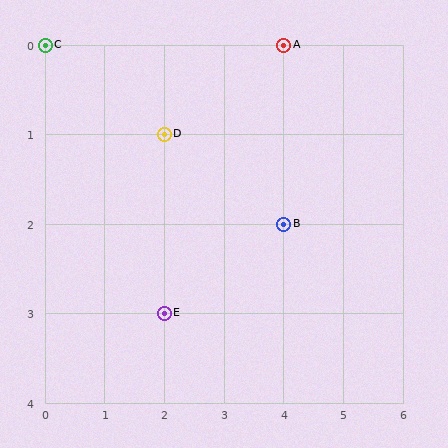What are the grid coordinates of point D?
Point D is at grid coordinates (2, 1).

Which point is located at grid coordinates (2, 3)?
Point E is at (2, 3).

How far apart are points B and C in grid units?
Points B and C are 4 columns and 2 rows apart (about 4.5 grid units diagonally).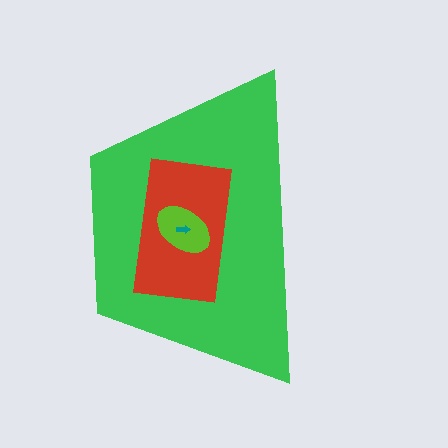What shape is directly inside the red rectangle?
The lime ellipse.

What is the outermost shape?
The green trapezoid.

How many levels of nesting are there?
4.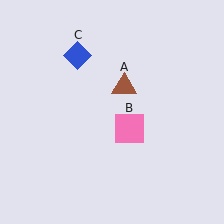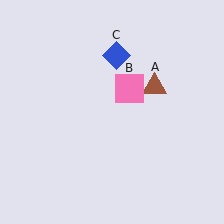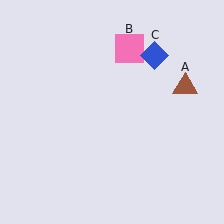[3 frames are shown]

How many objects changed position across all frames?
3 objects changed position: brown triangle (object A), pink square (object B), blue diamond (object C).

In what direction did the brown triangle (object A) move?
The brown triangle (object A) moved right.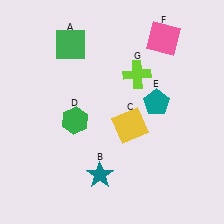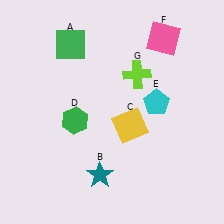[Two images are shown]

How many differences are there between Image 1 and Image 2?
There is 1 difference between the two images.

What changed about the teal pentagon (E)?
In Image 1, E is teal. In Image 2, it changed to cyan.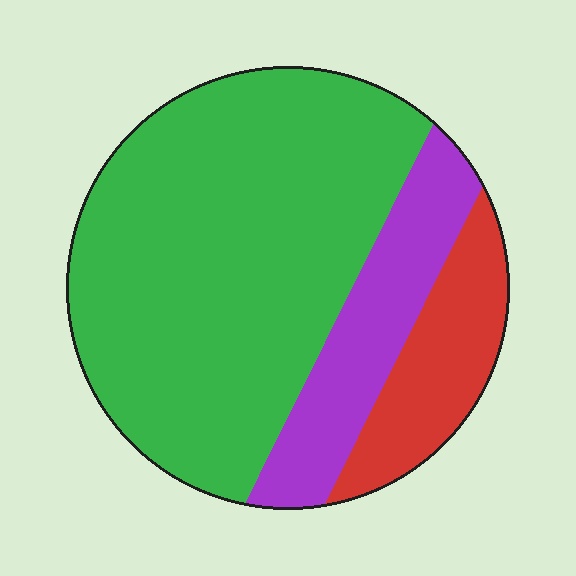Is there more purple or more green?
Green.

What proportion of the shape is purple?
Purple takes up about one fifth (1/5) of the shape.